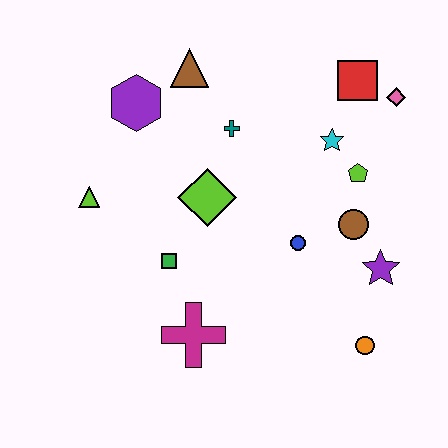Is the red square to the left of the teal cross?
No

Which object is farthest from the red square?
The magenta cross is farthest from the red square.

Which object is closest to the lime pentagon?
The cyan star is closest to the lime pentagon.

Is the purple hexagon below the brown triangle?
Yes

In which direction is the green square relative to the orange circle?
The green square is to the left of the orange circle.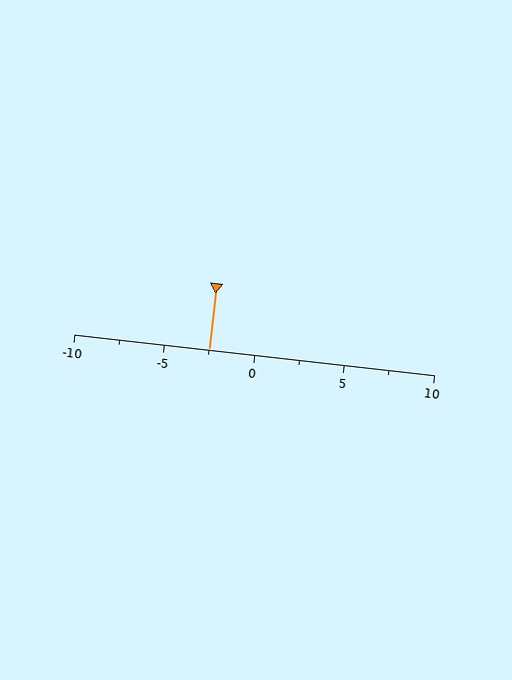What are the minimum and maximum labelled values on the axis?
The axis runs from -10 to 10.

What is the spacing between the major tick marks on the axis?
The major ticks are spaced 5 apart.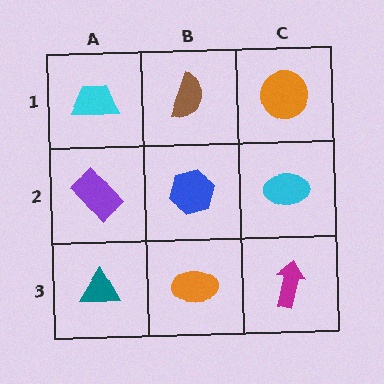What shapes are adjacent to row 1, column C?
A cyan ellipse (row 2, column C), a brown semicircle (row 1, column B).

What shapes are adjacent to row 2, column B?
A brown semicircle (row 1, column B), an orange ellipse (row 3, column B), a purple rectangle (row 2, column A), a cyan ellipse (row 2, column C).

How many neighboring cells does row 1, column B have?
3.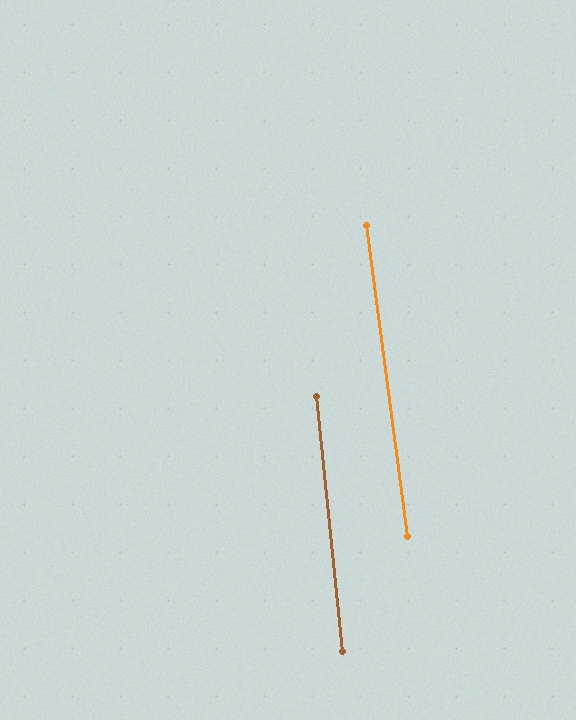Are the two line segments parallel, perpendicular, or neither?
Parallel — their directions differ by only 1.5°.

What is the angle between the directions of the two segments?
Approximately 2 degrees.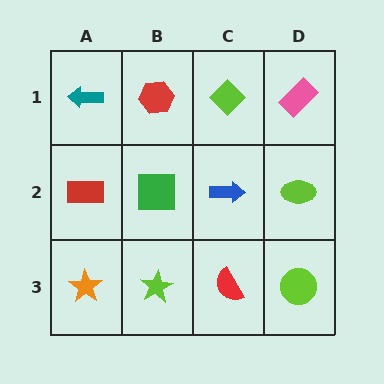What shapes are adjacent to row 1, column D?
A lime ellipse (row 2, column D), a lime diamond (row 1, column C).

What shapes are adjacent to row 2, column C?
A lime diamond (row 1, column C), a red semicircle (row 3, column C), a green square (row 2, column B), a lime ellipse (row 2, column D).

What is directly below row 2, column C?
A red semicircle.